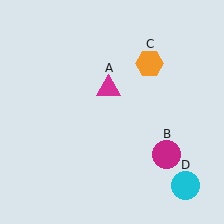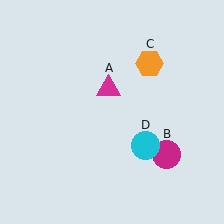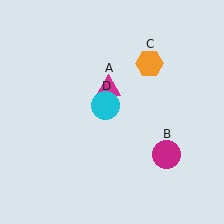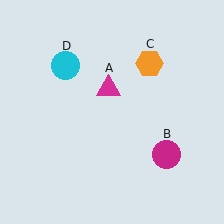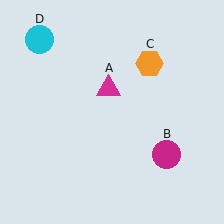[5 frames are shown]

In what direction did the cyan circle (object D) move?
The cyan circle (object D) moved up and to the left.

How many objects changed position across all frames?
1 object changed position: cyan circle (object D).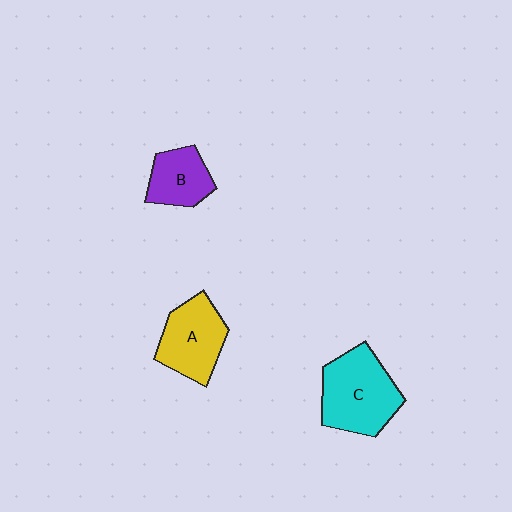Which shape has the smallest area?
Shape B (purple).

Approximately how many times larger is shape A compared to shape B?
Approximately 1.3 times.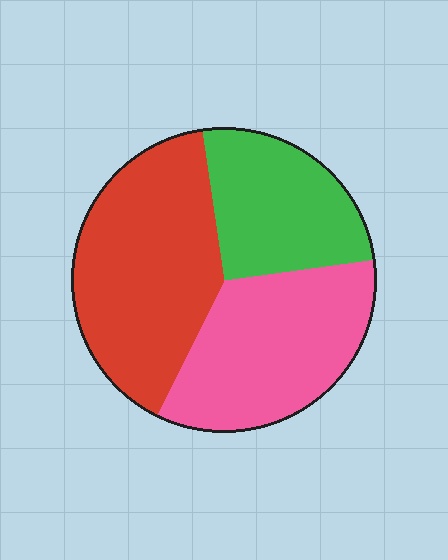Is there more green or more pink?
Pink.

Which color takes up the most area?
Red, at roughly 40%.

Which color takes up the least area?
Green, at roughly 25%.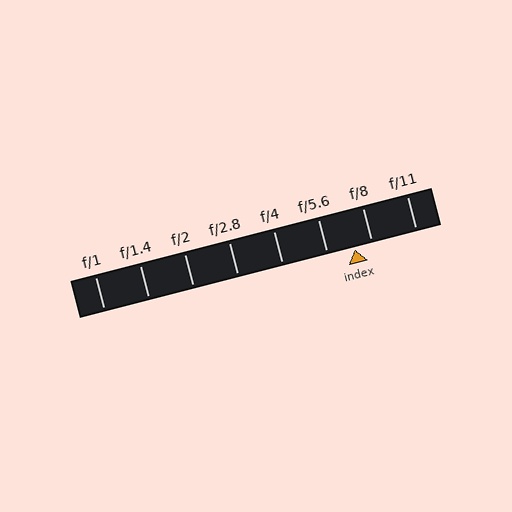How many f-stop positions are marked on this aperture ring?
There are 8 f-stop positions marked.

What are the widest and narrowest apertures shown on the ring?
The widest aperture shown is f/1 and the narrowest is f/11.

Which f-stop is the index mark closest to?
The index mark is closest to f/8.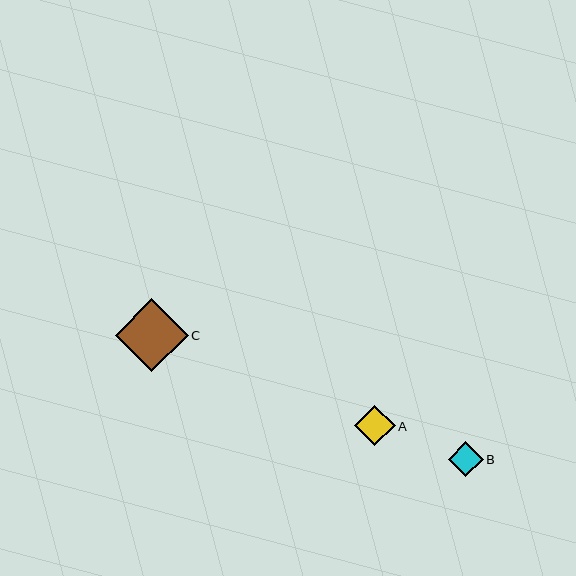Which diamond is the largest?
Diamond C is the largest with a size of approximately 73 pixels.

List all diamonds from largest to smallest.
From largest to smallest: C, A, B.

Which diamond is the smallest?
Diamond B is the smallest with a size of approximately 35 pixels.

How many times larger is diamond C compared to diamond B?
Diamond C is approximately 2.1 times the size of diamond B.